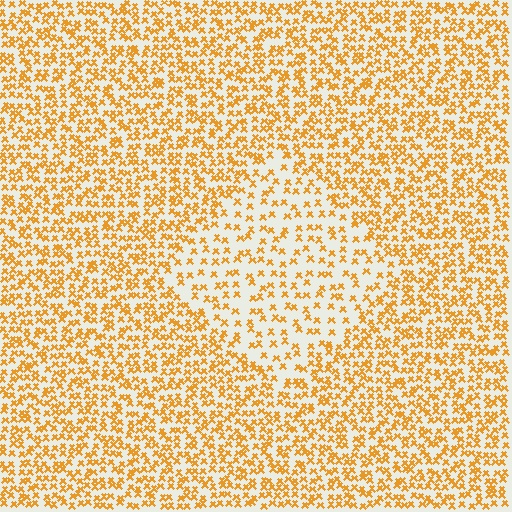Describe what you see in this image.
The image contains small orange elements arranged at two different densities. A diamond-shaped region is visible where the elements are less densely packed than the surrounding area.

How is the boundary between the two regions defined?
The boundary is defined by a change in element density (approximately 2.0x ratio). All elements are the same color, size, and shape.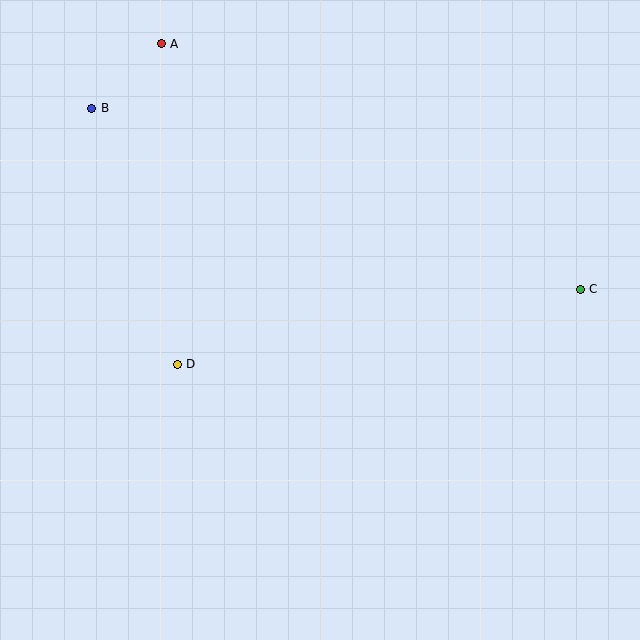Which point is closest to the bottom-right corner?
Point C is closest to the bottom-right corner.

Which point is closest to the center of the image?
Point D at (177, 364) is closest to the center.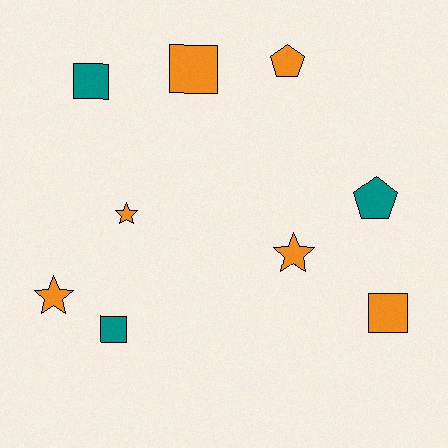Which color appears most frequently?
Orange, with 6 objects.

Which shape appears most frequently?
Square, with 4 objects.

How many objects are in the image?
There are 9 objects.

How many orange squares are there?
There are 2 orange squares.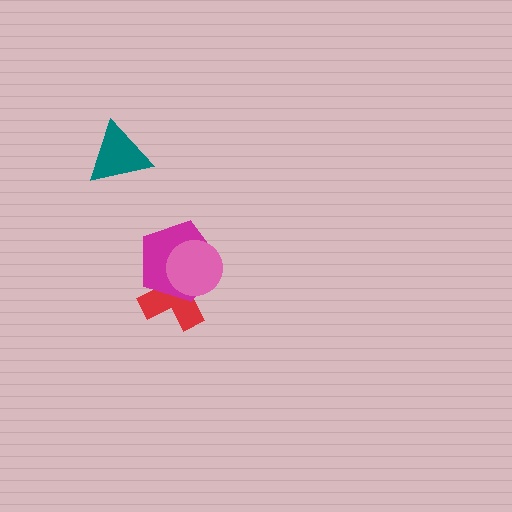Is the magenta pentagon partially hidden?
Yes, it is partially covered by another shape.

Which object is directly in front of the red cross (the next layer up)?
The magenta pentagon is directly in front of the red cross.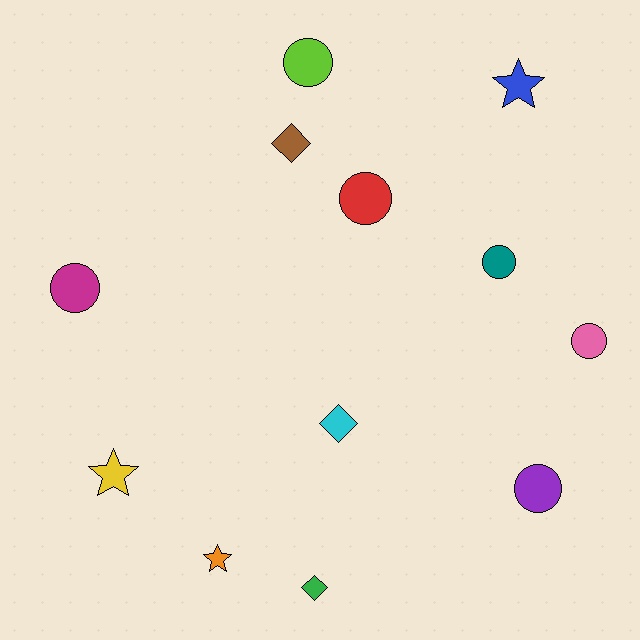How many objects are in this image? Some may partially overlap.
There are 12 objects.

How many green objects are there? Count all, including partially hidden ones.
There is 1 green object.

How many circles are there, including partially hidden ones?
There are 6 circles.